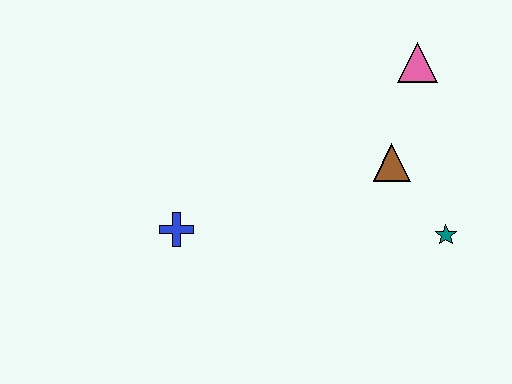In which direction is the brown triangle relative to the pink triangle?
The brown triangle is below the pink triangle.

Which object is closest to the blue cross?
The brown triangle is closest to the blue cross.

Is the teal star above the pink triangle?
No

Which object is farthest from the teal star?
The blue cross is farthest from the teal star.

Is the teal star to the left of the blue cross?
No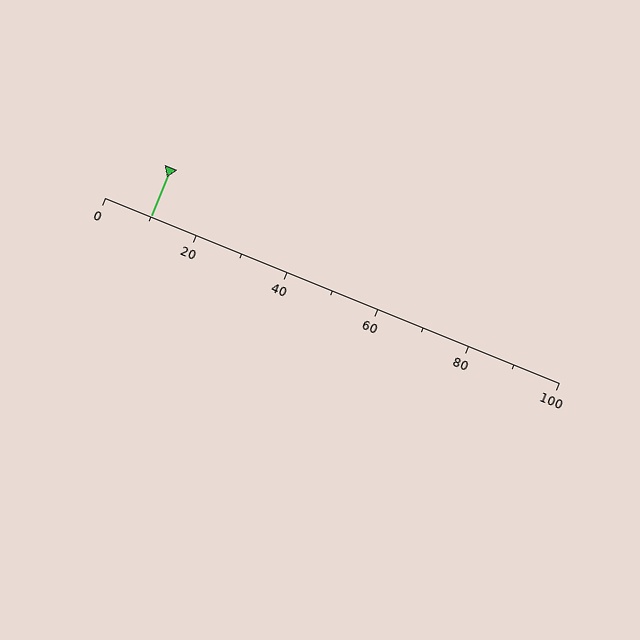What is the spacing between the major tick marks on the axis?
The major ticks are spaced 20 apart.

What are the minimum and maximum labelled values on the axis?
The axis runs from 0 to 100.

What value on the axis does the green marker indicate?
The marker indicates approximately 10.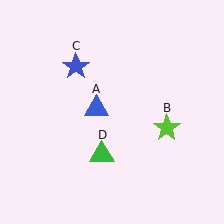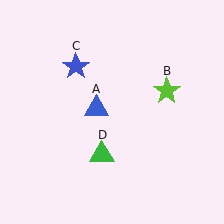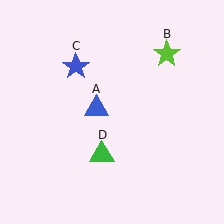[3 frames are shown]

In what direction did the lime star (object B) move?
The lime star (object B) moved up.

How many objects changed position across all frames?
1 object changed position: lime star (object B).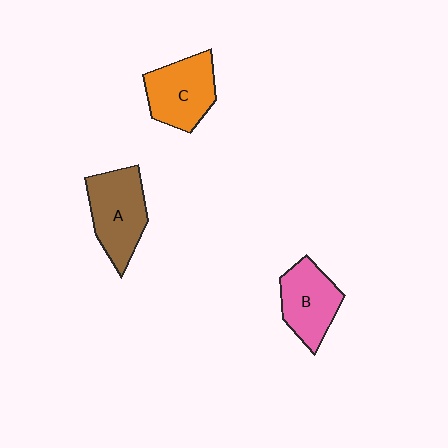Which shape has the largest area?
Shape A (brown).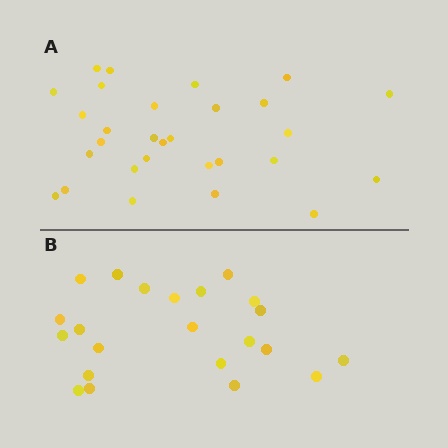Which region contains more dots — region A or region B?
Region A (the top region) has more dots.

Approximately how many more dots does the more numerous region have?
Region A has roughly 8 or so more dots than region B.